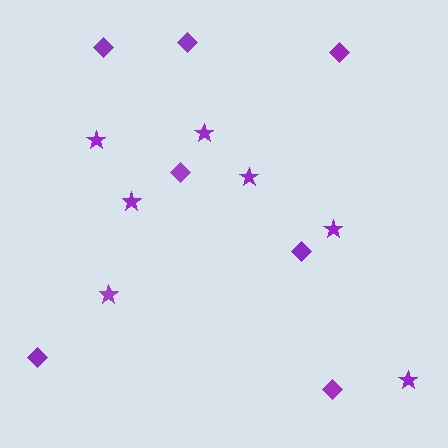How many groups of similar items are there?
There are 2 groups: one group of diamonds (7) and one group of stars (7).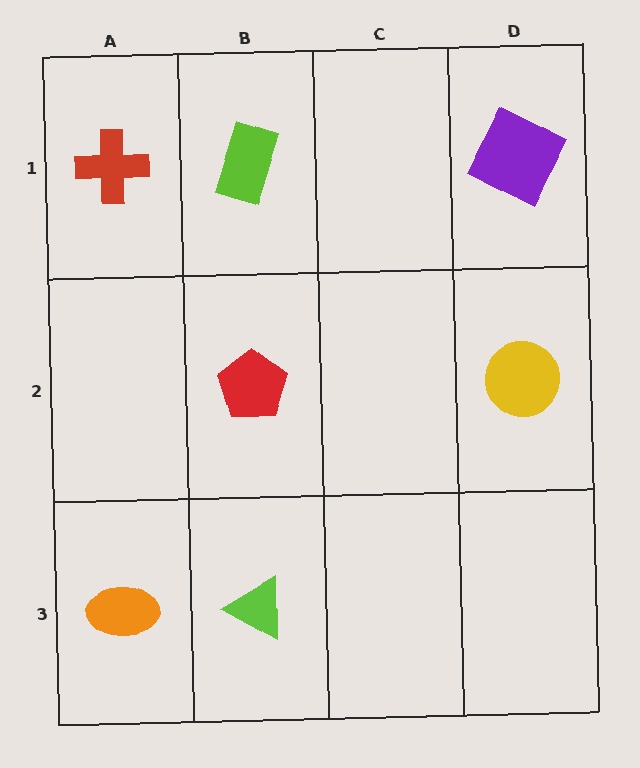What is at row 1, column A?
A red cross.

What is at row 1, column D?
A purple square.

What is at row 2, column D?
A yellow circle.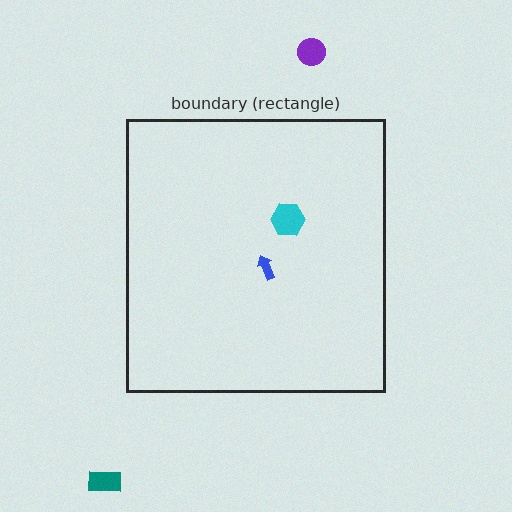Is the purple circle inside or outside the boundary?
Outside.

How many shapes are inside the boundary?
2 inside, 2 outside.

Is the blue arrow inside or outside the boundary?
Inside.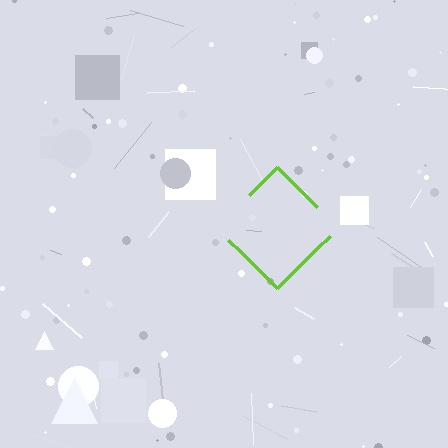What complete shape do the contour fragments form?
The contour fragments form a diamond.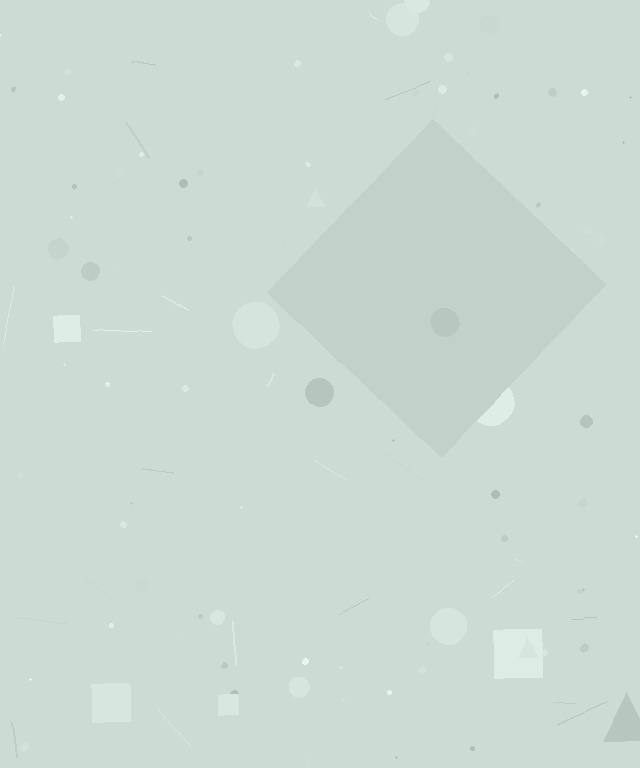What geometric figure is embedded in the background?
A diamond is embedded in the background.